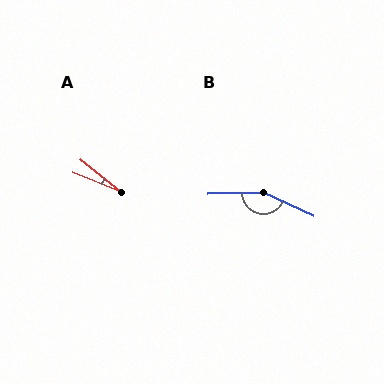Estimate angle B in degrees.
Approximately 154 degrees.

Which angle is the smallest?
A, at approximately 17 degrees.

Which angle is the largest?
B, at approximately 154 degrees.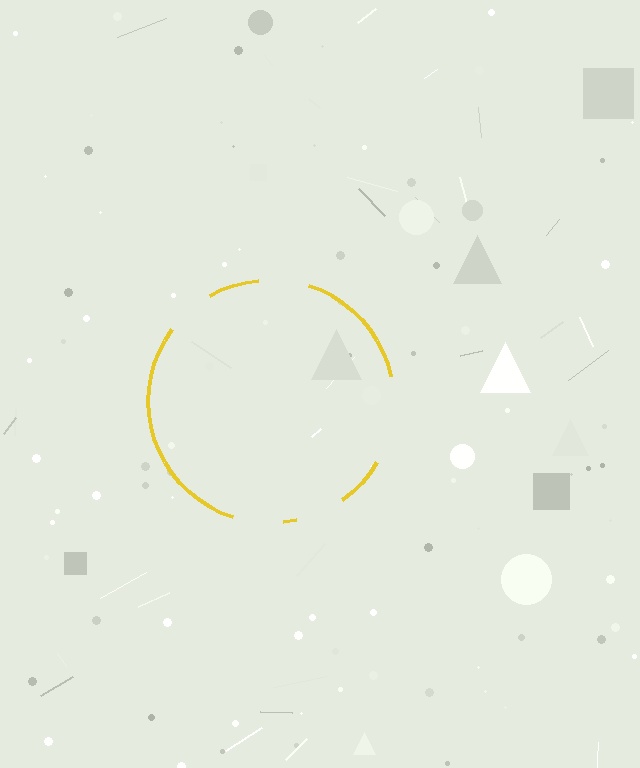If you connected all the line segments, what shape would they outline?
They would outline a circle.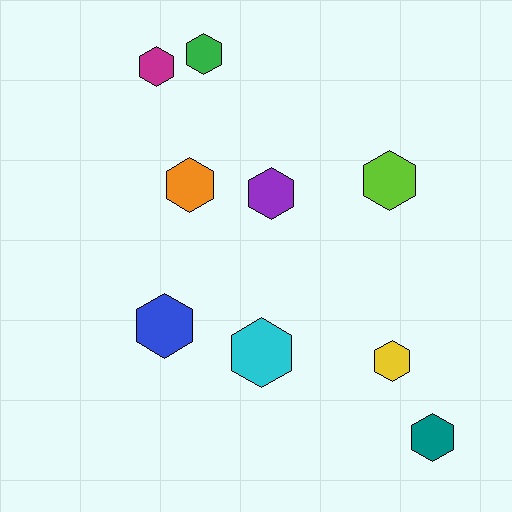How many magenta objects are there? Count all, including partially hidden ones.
There is 1 magenta object.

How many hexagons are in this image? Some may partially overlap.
There are 9 hexagons.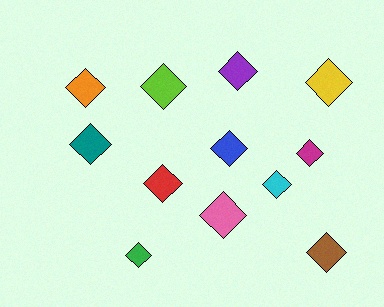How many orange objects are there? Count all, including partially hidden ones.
There is 1 orange object.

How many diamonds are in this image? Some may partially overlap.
There are 12 diamonds.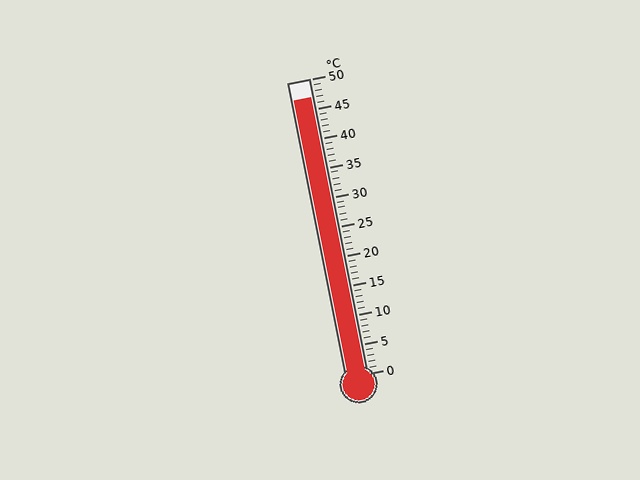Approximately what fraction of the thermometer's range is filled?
The thermometer is filled to approximately 95% of its range.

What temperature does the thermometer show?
The thermometer shows approximately 47°C.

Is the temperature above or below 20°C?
The temperature is above 20°C.